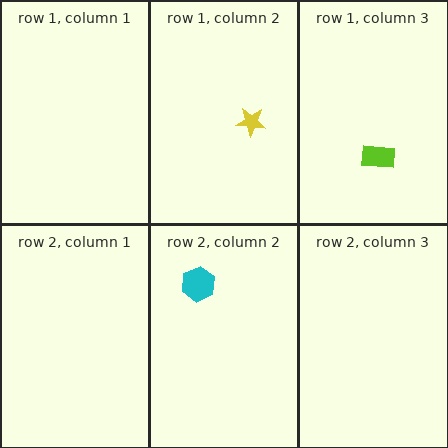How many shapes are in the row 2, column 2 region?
1.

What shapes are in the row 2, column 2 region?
The cyan hexagon.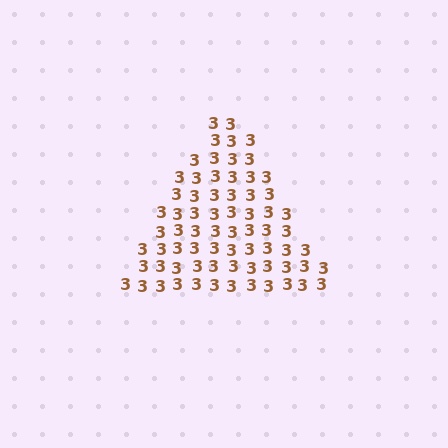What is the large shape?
The large shape is a triangle.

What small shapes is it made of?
It is made of small digit 3's.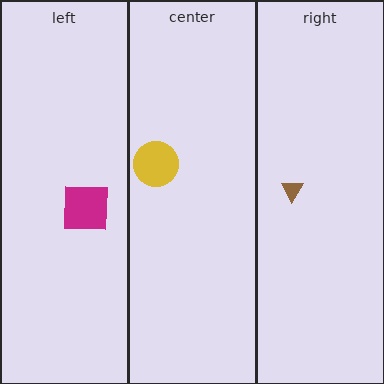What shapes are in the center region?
The yellow circle.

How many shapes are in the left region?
1.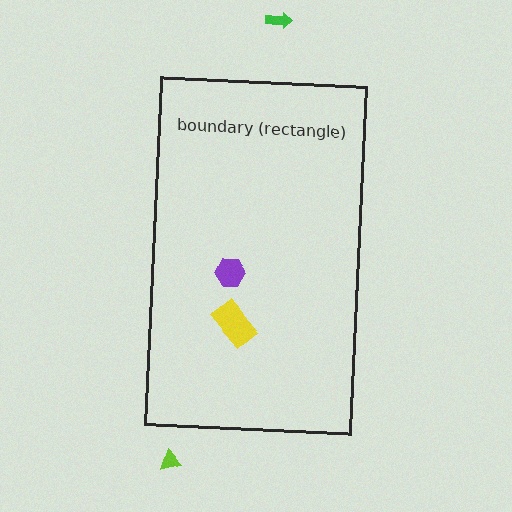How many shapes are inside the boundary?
2 inside, 2 outside.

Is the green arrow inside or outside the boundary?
Outside.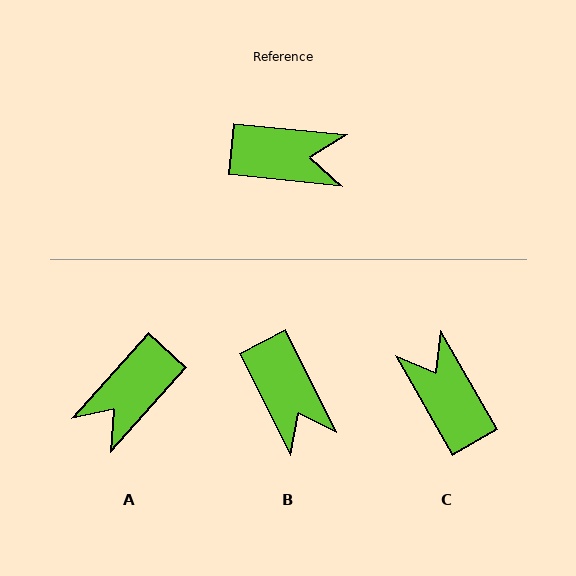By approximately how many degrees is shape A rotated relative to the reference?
Approximately 126 degrees clockwise.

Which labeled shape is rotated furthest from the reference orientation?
A, about 126 degrees away.